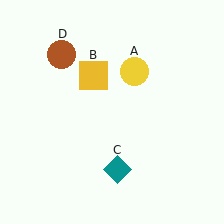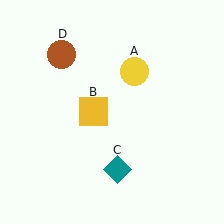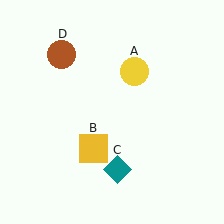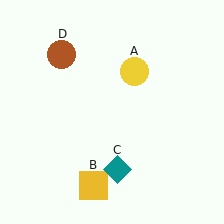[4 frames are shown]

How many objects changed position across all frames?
1 object changed position: yellow square (object B).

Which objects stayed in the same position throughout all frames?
Yellow circle (object A) and teal diamond (object C) and brown circle (object D) remained stationary.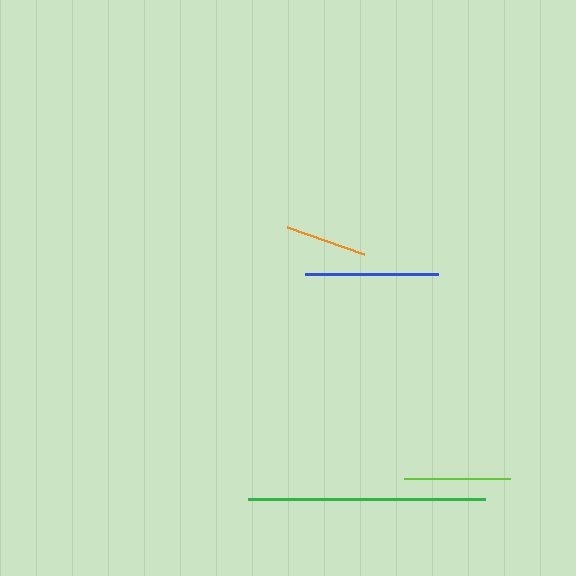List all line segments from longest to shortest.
From longest to shortest: green, blue, lime, orange.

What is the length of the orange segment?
The orange segment is approximately 82 pixels long.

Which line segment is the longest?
The green line is the longest at approximately 236 pixels.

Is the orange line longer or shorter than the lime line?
The lime line is longer than the orange line.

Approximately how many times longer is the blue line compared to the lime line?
The blue line is approximately 1.3 times the length of the lime line.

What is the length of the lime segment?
The lime segment is approximately 106 pixels long.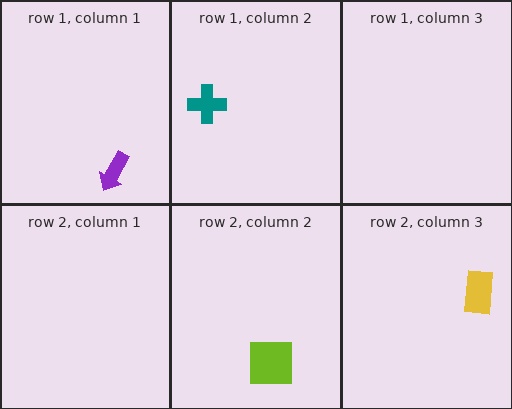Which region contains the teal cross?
The row 1, column 2 region.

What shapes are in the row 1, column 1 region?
The purple arrow.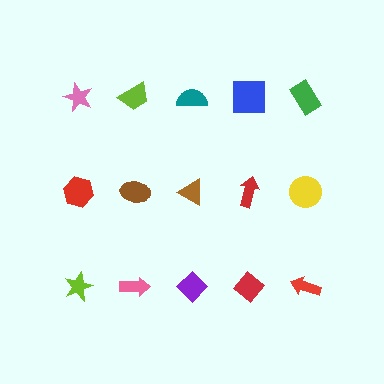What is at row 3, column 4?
A red diamond.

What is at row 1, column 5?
A green rectangle.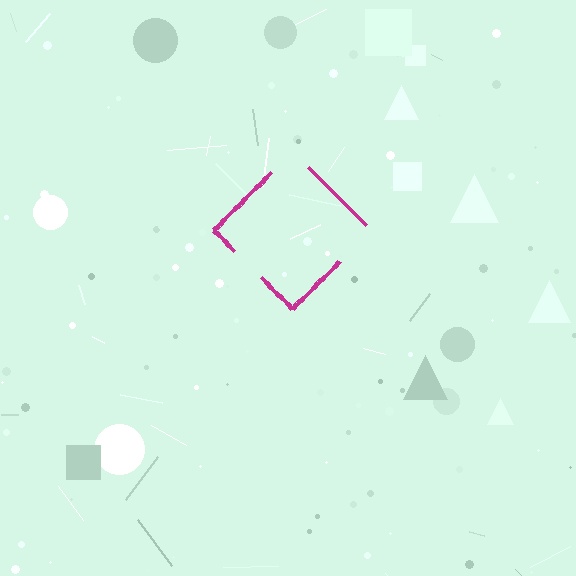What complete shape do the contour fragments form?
The contour fragments form a diamond.